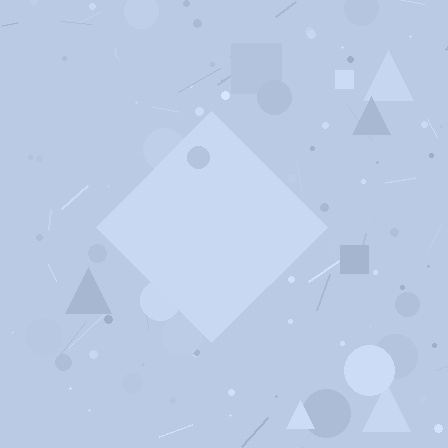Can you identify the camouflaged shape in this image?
The camouflaged shape is a diamond.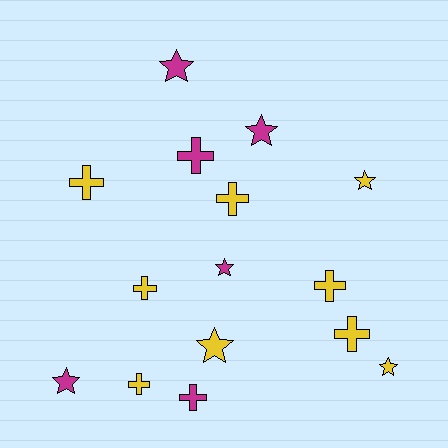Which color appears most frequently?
Yellow, with 9 objects.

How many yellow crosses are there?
There are 6 yellow crosses.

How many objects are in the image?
There are 15 objects.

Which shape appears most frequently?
Cross, with 8 objects.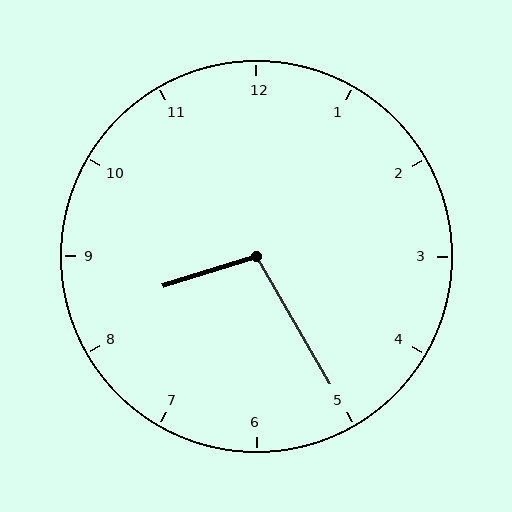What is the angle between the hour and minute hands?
Approximately 102 degrees.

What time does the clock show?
8:25.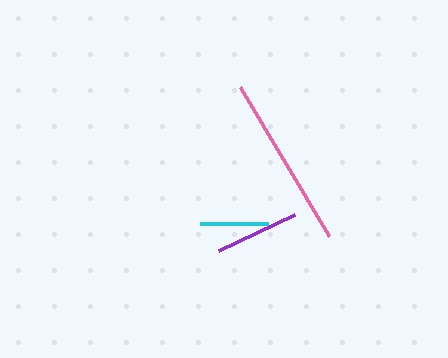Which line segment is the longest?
The pink line is the longest at approximately 174 pixels.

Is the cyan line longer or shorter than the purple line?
The purple line is longer than the cyan line.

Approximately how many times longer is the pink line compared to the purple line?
The pink line is approximately 2.1 times the length of the purple line.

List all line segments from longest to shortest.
From longest to shortest: pink, purple, cyan.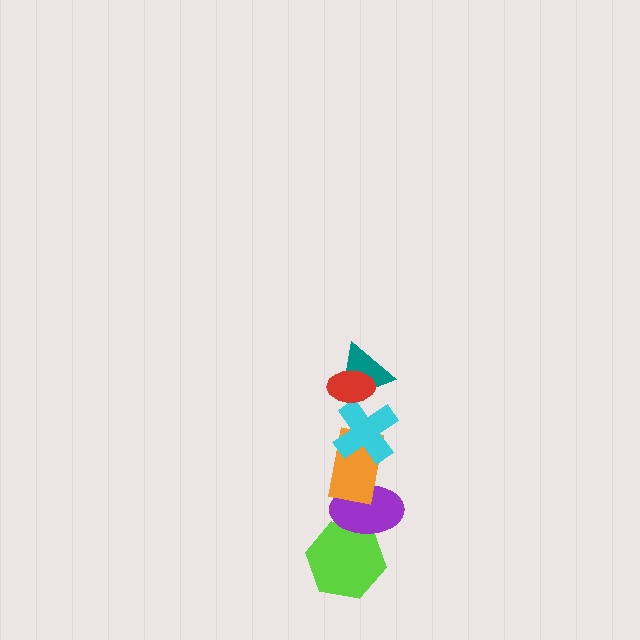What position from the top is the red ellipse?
The red ellipse is 1st from the top.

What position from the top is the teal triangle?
The teal triangle is 2nd from the top.